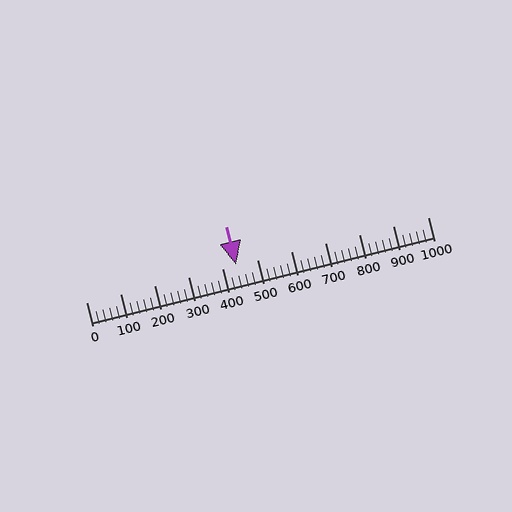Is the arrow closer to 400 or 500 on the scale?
The arrow is closer to 400.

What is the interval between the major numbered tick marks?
The major tick marks are spaced 100 units apart.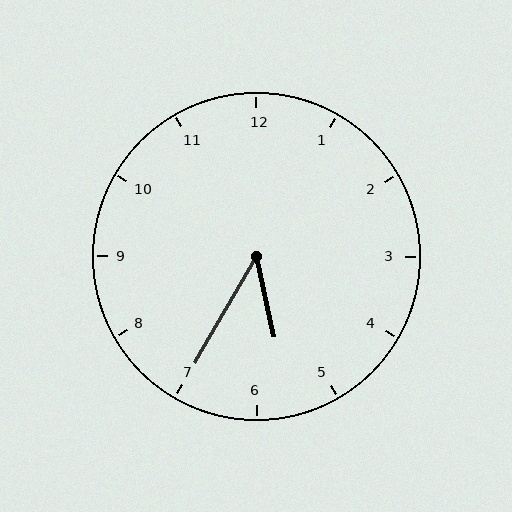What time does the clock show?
5:35.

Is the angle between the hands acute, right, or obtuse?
It is acute.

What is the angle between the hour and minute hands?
Approximately 42 degrees.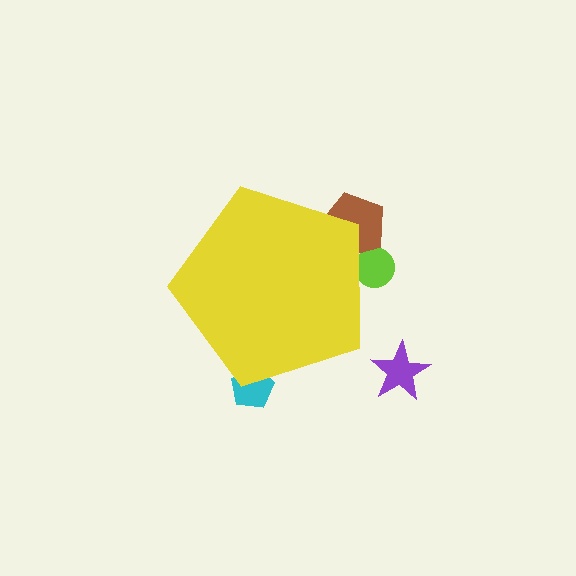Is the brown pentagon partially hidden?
Yes, the brown pentagon is partially hidden behind the yellow pentagon.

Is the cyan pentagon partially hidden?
Yes, the cyan pentagon is partially hidden behind the yellow pentagon.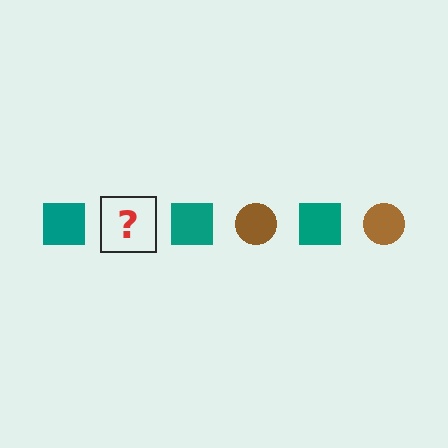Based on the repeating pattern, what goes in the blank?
The blank should be a brown circle.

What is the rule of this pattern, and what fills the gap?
The rule is that the pattern alternates between teal square and brown circle. The gap should be filled with a brown circle.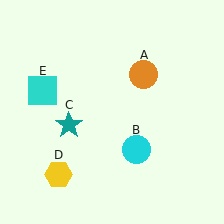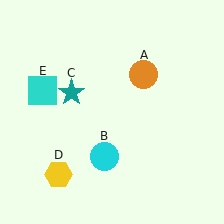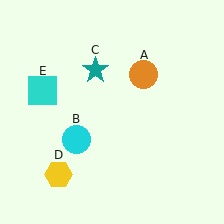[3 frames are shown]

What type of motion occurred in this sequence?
The cyan circle (object B), teal star (object C) rotated clockwise around the center of the scene.